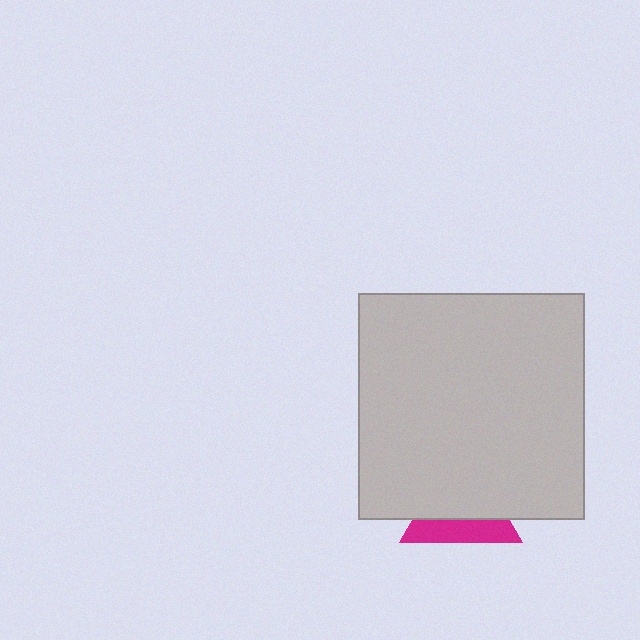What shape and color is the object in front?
The object in front is a light gray square.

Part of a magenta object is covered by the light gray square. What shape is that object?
It is a triangle.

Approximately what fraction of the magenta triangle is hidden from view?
Roughly 60% of the magenta triangle is hidden behind the light gray square.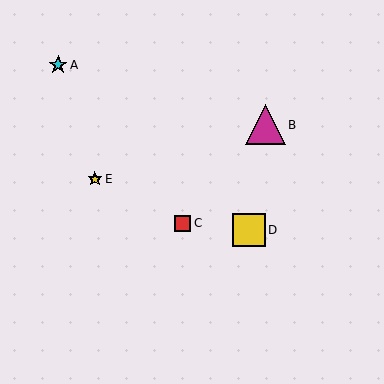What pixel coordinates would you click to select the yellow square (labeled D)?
Click at (249, 230) to select the yellow square D.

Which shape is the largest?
The magenta triangle (labeled B) is the largest.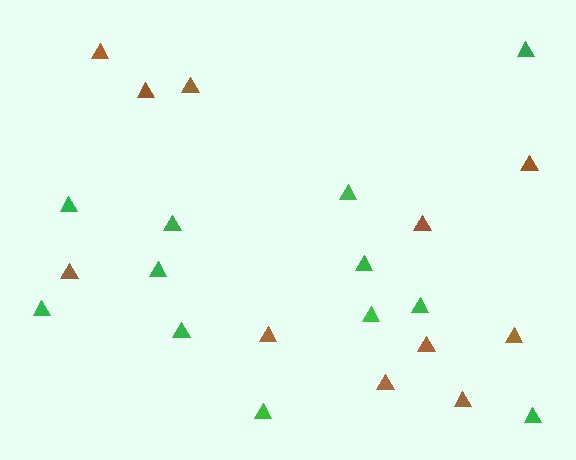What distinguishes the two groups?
There are 2 groups: one group of brown triangles (11) and one group of green triangles (12).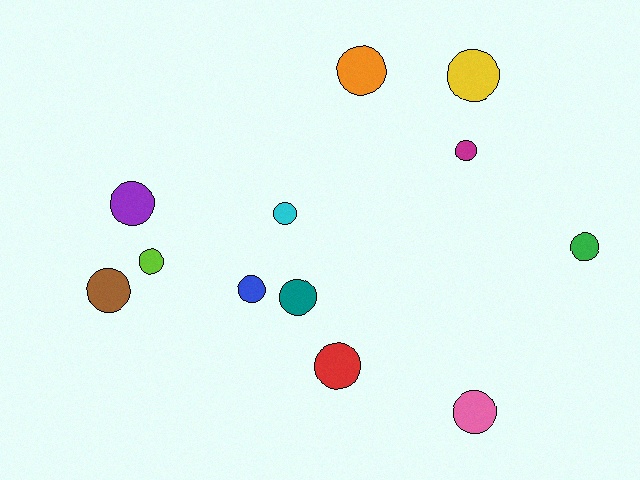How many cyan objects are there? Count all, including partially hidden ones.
There is 1 cyan object.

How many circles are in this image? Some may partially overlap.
There are 12 circles.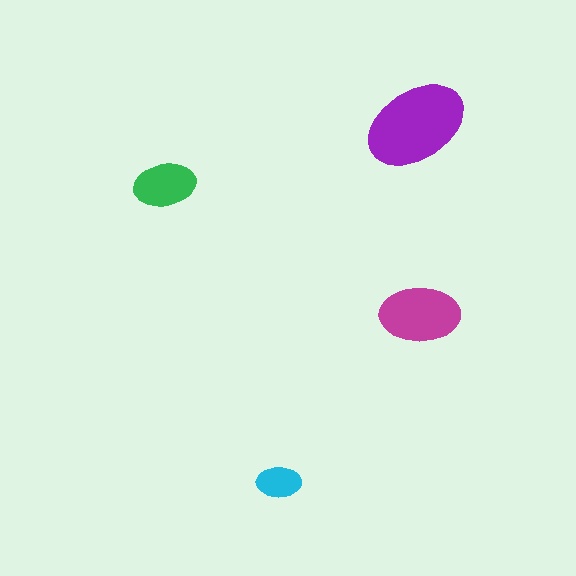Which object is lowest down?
The cyan ellipse is bottommost.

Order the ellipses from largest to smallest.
the purple one, the magenta one, the green one, the cyan one.